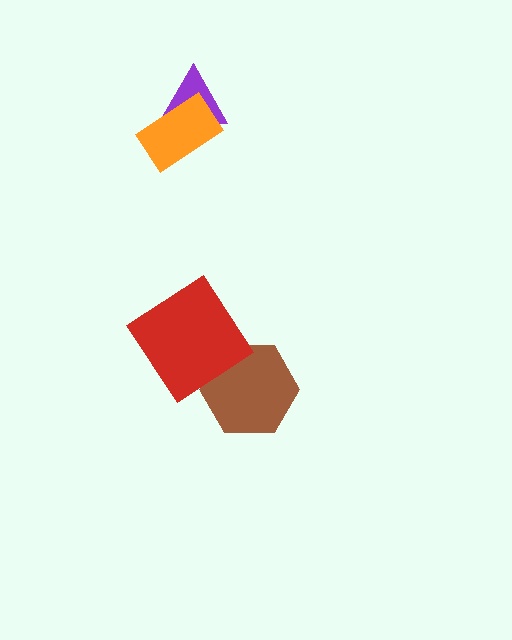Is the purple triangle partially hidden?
Yes, it is partially covered by another shape.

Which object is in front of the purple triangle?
The orange rectangle is in front of the purple triangle.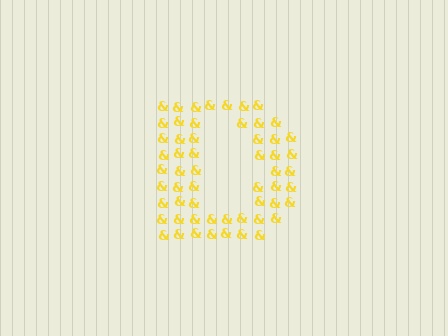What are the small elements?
The small elements are ampersands.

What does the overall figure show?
The overall figure shows the letter D.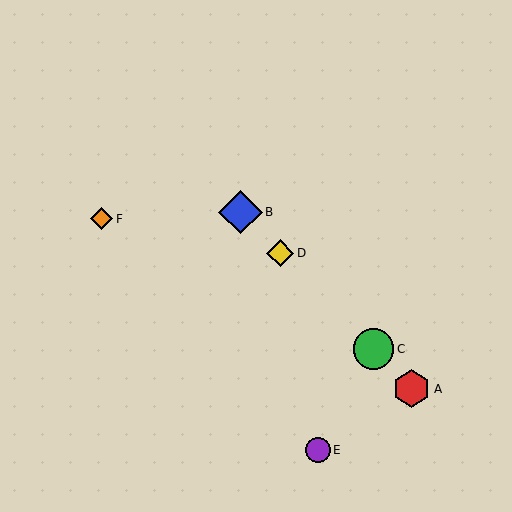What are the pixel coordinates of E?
Object E is at (318, 450).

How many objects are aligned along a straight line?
4 objects (A, B, C, D) are aligned along a straight line.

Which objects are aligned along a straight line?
Objects A, B, C, D are aligned along a straight line.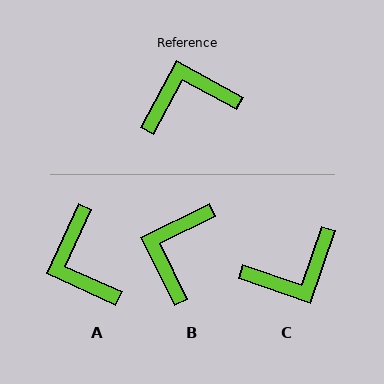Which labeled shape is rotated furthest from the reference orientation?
C, about 171 degrees away.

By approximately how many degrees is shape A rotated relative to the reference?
Approximately 94 degrees counter-clockwise.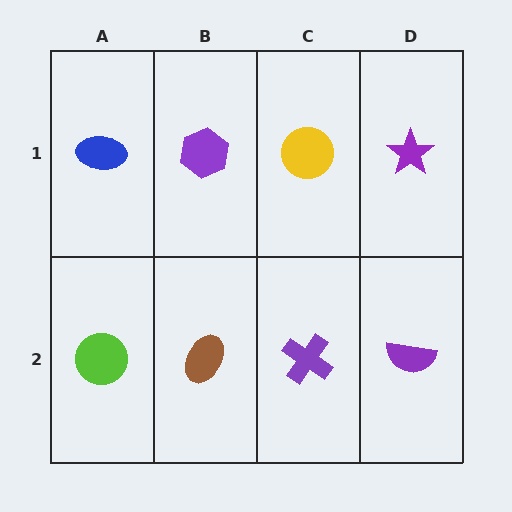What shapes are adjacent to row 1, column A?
A lime circle (row 2, column A), a purple hexagon (row 1, column B).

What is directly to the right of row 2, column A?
A brown ellipse.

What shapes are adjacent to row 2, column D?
A purple star (row 1, column D), a purple cross (row 2, column C).